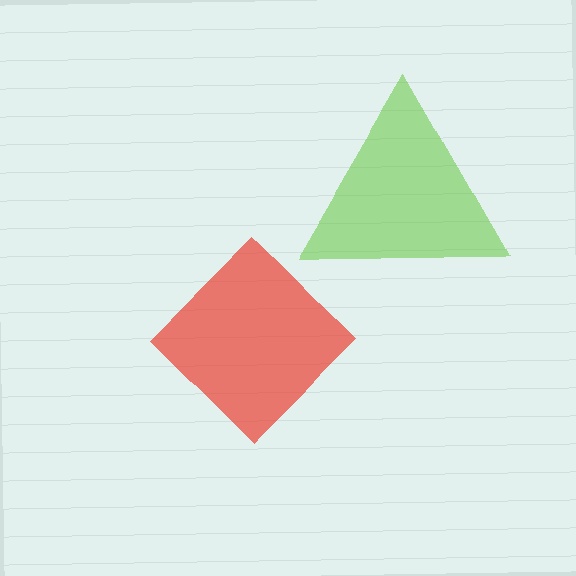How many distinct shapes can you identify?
There are 2 distinct shapes: a lime triangle, a red diamond.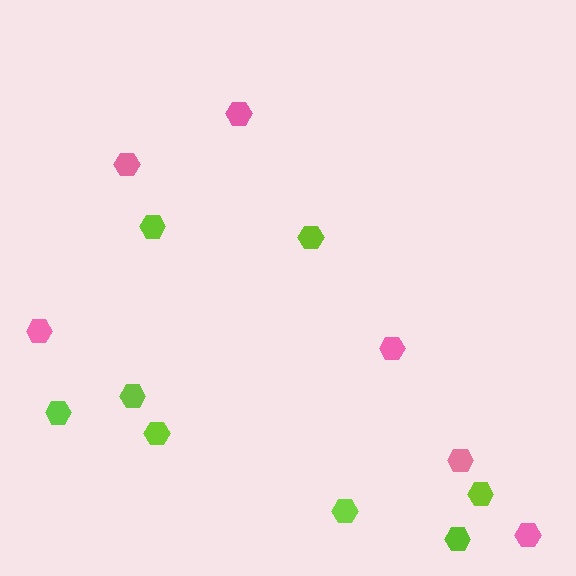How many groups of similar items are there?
There are 2 groups: one group of pink hexagons (6) and one group of lime hexagons (8).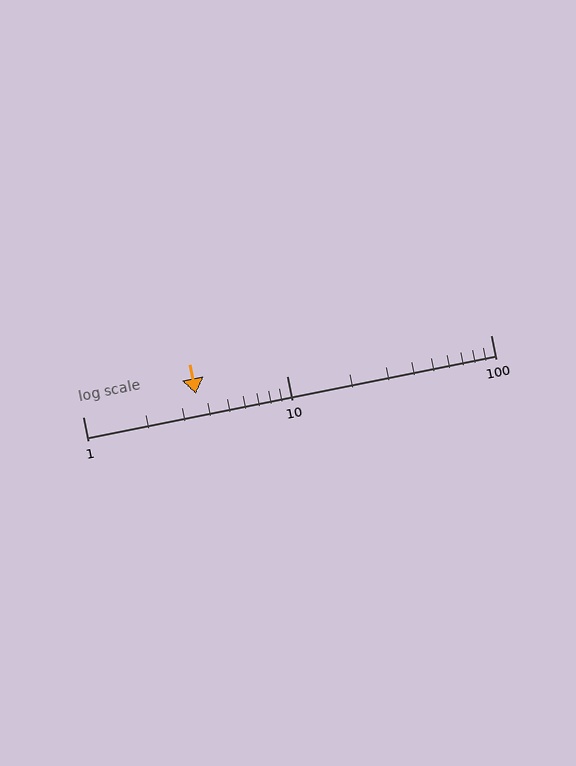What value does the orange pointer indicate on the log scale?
The pointer indicates approximately 3.6.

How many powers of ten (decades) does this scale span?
The scale spans 2 decades, from 1 to 100.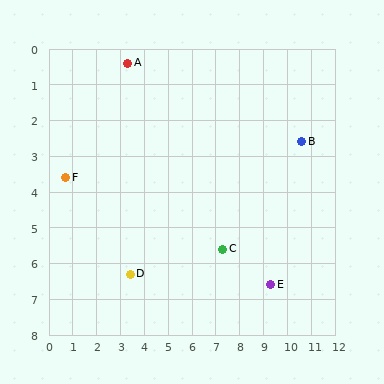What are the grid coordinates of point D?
Point D is at approximately (3.4, 6.3).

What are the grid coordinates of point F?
Point F is at approximately (0.7, 3.6).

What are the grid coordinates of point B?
Point B is at approximately (10.6, 2.6).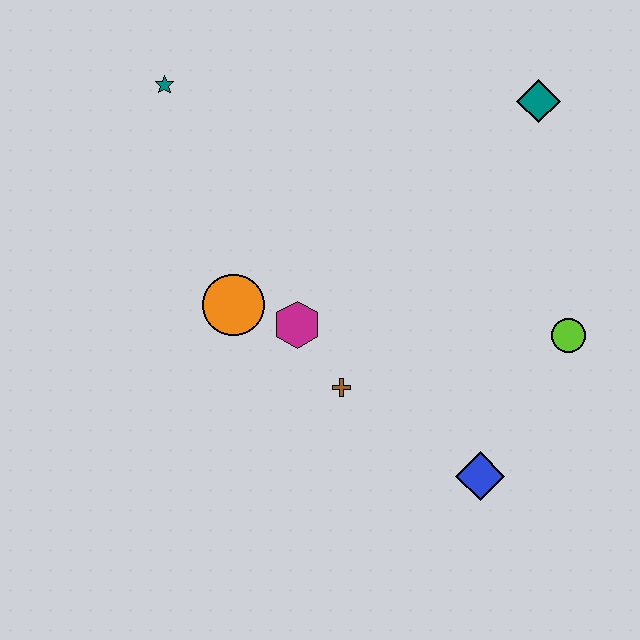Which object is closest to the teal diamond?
The lime circle is closest to the teal diamond.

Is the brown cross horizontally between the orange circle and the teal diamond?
Yes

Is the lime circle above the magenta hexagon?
No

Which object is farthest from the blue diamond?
The teal star is farthest from the blue diamond.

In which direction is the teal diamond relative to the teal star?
The teal diamond is to the right of the teal star.